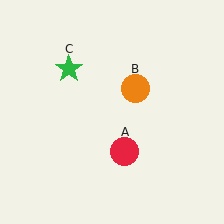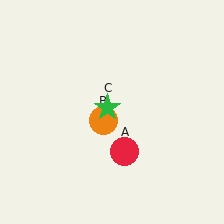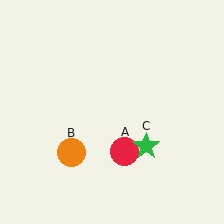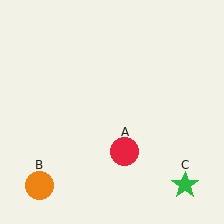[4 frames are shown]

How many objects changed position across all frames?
2 objects changed position: orange circle (object B), green star (object C).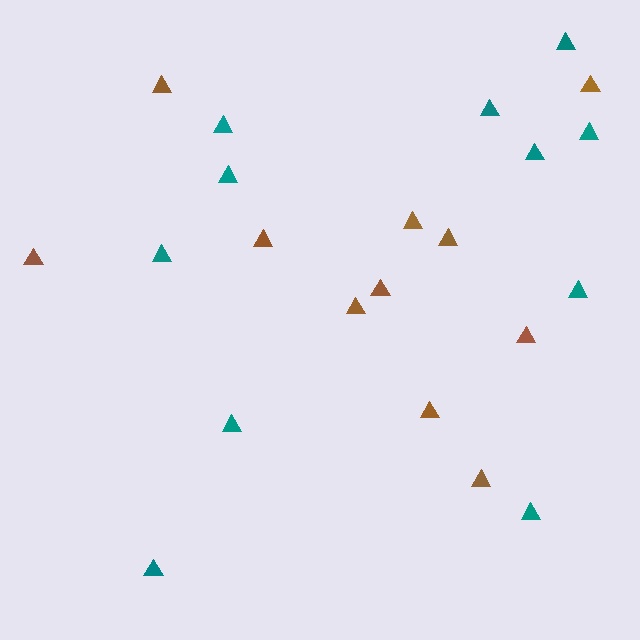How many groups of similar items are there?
There are 2 groups: one group of brown triangles (11) and one group of teal triangles (11).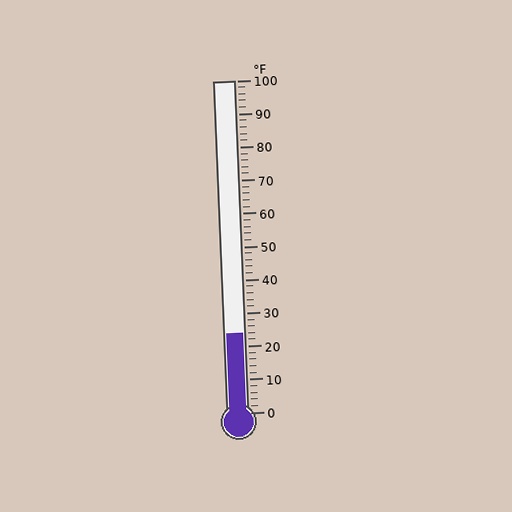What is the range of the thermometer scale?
The thermometer scale ranges from 0°F to 100°F.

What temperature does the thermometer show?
The thermometer shows approximately 24°F.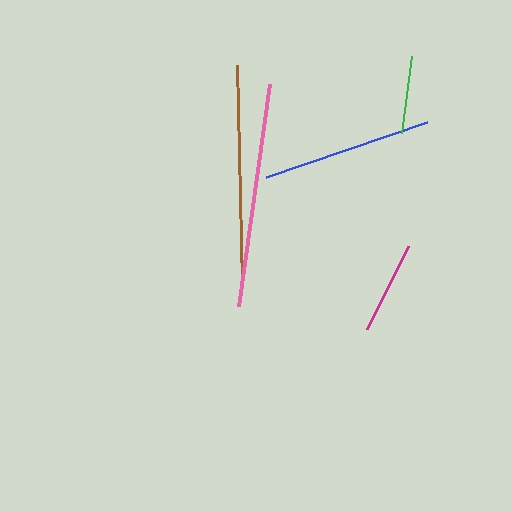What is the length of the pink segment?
The pink segment is approximately 225 pixels long.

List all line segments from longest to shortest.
From longest to shortest: pink, brown, blue, magenta, green.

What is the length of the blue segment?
The blue segment is approximately 169 pixels long.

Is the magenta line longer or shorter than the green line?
The magenta line is longer than the green line.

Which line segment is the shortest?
The green line is the shortest at approximately 78 pixels.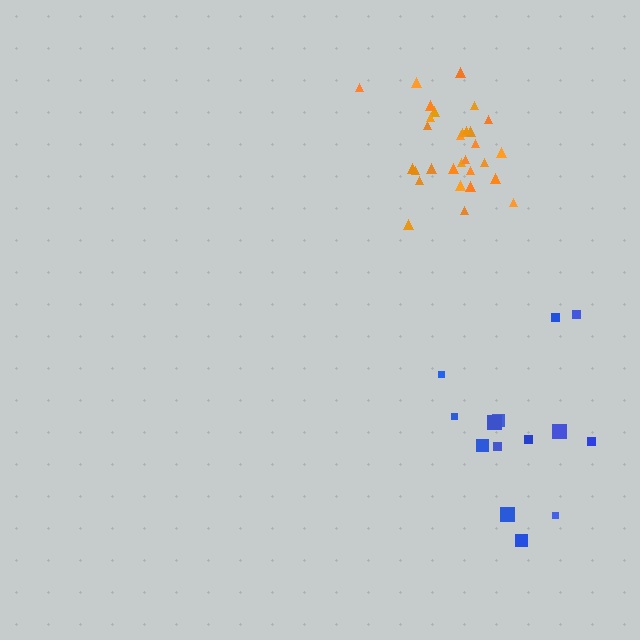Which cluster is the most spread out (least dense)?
Blue.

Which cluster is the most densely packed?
Orange.